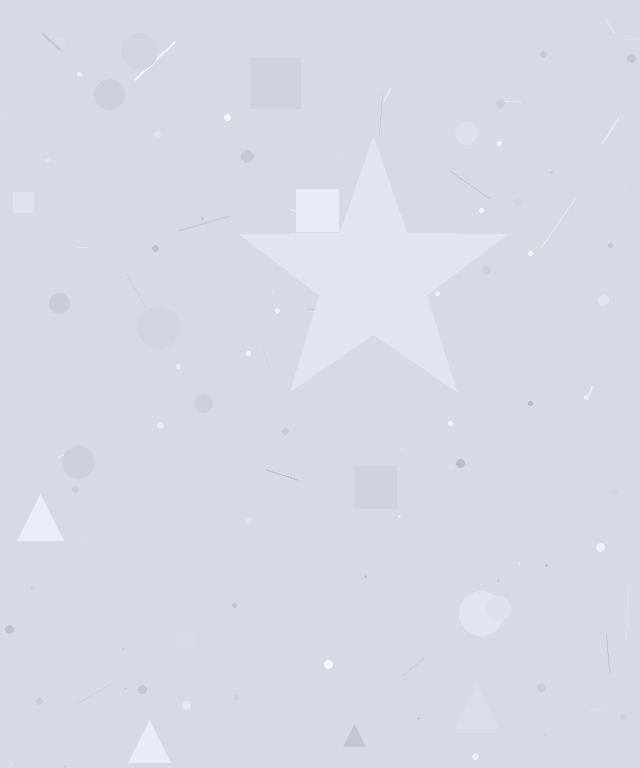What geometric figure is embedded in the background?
A star is embedded in the background.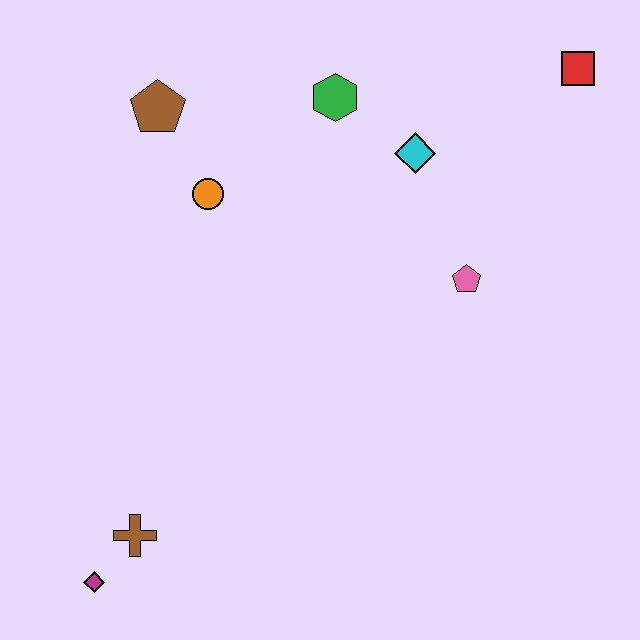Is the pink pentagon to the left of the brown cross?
No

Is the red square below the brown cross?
No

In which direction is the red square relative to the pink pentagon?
The red square is above the pink pentagon.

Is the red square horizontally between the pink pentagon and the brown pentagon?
No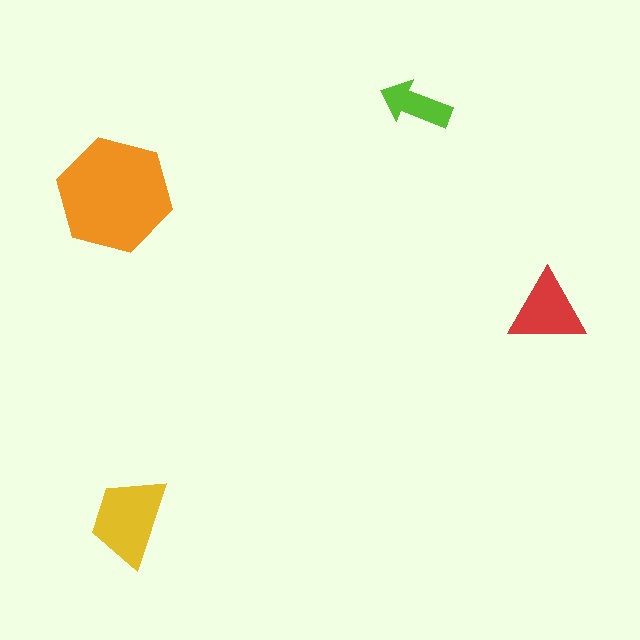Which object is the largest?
The orange hexagon.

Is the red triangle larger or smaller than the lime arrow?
Larger.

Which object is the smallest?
The lime arrow.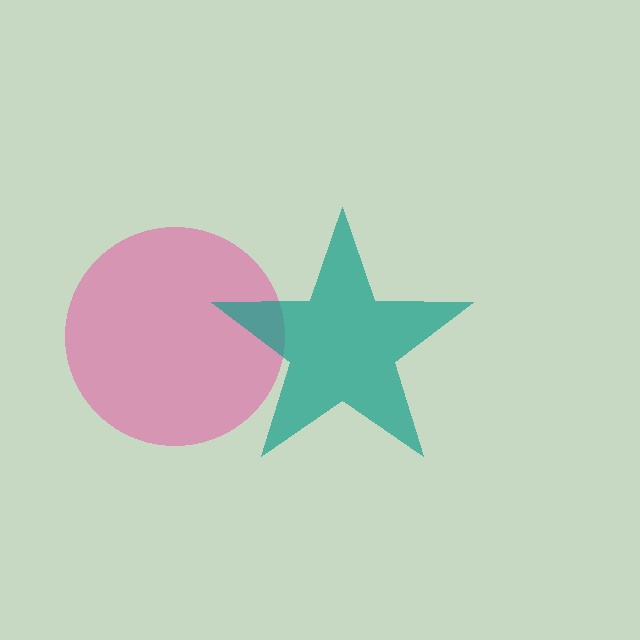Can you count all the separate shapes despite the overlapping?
Yes, there are 2 separate shapes.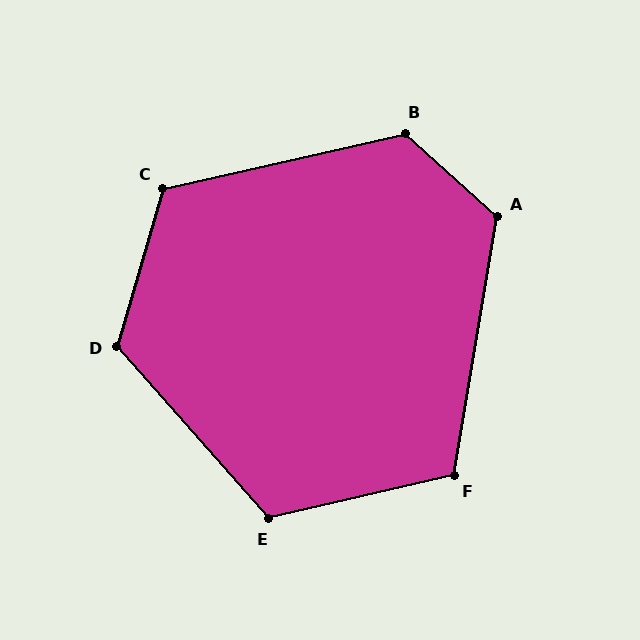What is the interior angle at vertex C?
Approximately 119 degrees (obtuse).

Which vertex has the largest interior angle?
B, at approximately 125 degrees.